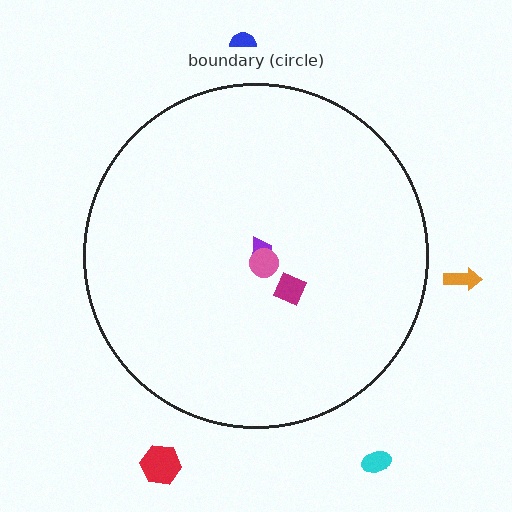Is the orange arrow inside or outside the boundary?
Outside.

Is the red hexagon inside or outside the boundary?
Outside.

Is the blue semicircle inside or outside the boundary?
Outside.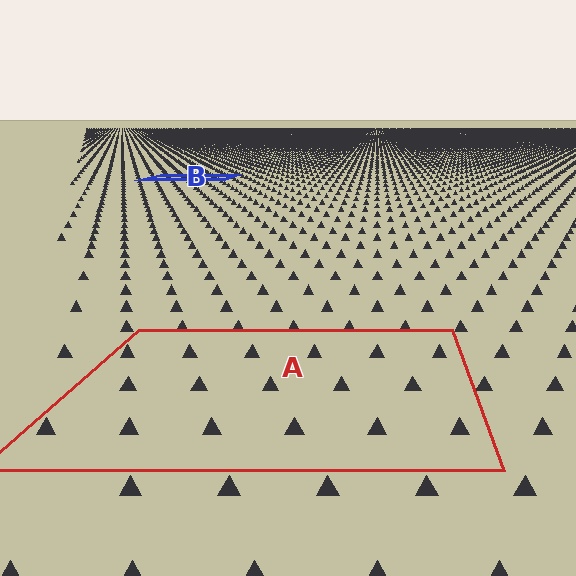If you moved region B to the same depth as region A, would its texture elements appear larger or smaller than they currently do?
They would appear larger. At a closer depth, the same texture elements are projected at a bigger on-screen size.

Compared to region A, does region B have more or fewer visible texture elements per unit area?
Region B has more texture elements per unit area — they are packed more densely because it is farther away.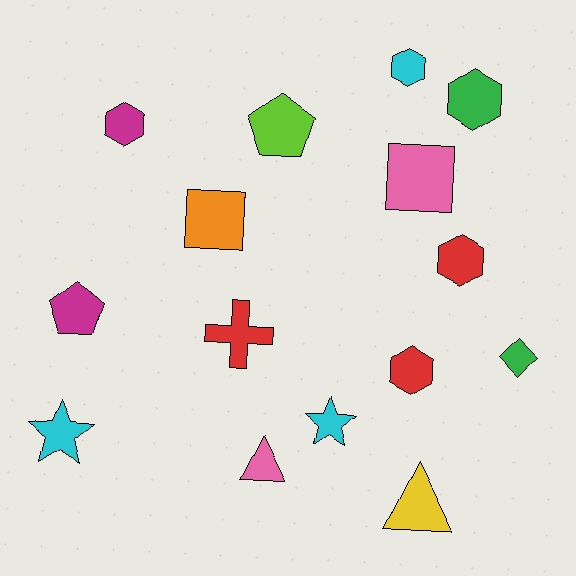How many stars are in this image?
There are 2 stars.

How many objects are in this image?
There are 15 objects.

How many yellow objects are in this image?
There is 1 yellow object.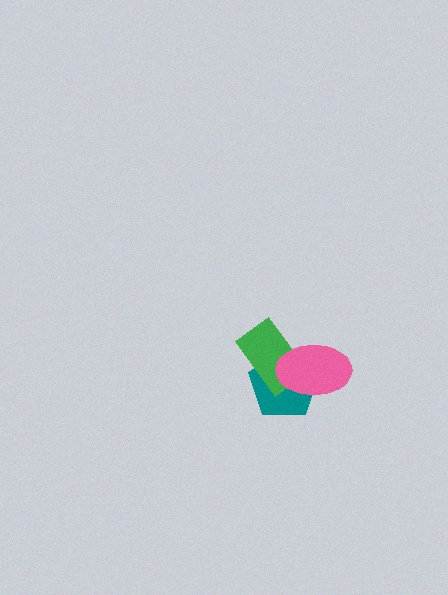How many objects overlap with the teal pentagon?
2 objects overlap with the teal pentagon.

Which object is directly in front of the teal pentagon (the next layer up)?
The green rectangle is directly in front of the teal pentagon.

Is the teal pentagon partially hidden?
Yes, it is partially covered by another shape.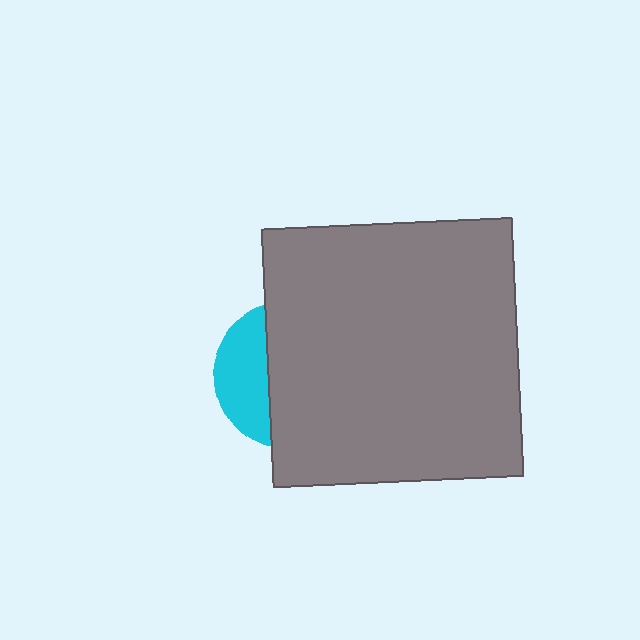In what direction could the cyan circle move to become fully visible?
The cyan circle could move left. That would shift it out from behind the gray rectangle entirely.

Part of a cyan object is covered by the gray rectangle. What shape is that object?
It is a circle.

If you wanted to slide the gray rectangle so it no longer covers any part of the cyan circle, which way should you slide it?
Slide it right — that is the most direct way to separate the two shapes.